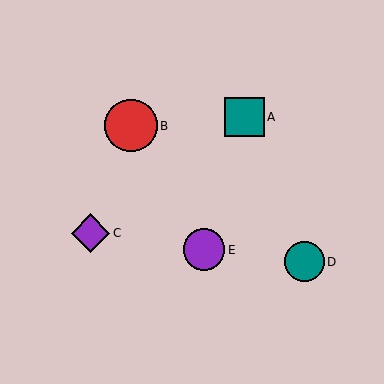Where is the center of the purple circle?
The center of the purple circle is at (204, 250).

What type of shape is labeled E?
Shape E is a purple circle.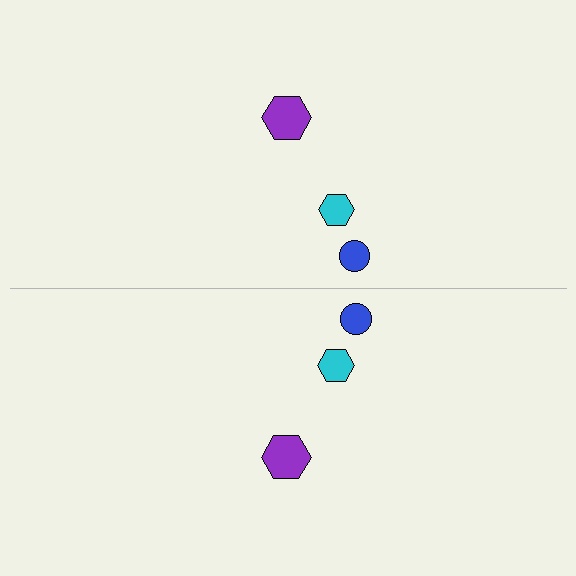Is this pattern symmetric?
Yes, this pattern has bilateral (reflection) symmetry.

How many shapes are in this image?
There are 6 shapes in this image.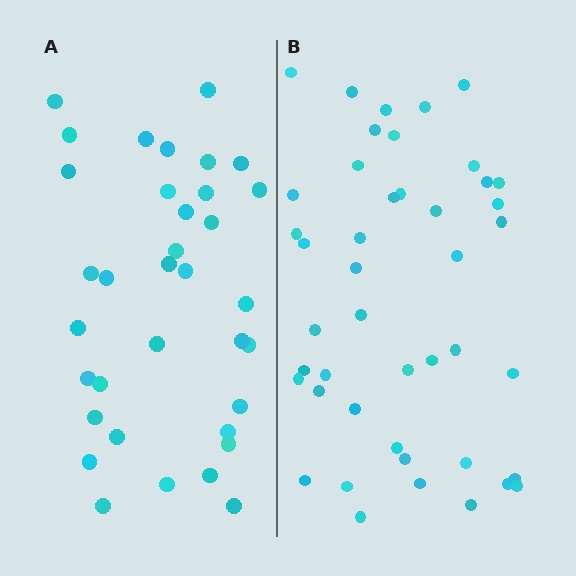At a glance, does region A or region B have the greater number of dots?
Region B (the right region) has more dots.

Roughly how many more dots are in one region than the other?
Region B has roughly 8 or so more dots than region A.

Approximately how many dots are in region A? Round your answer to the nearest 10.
About 40 dots. (The exact count is 35, which rounds to 40.)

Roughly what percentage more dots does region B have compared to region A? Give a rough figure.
About 25% more.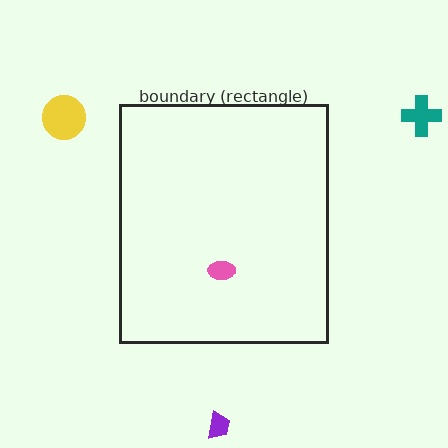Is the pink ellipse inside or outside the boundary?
Inside.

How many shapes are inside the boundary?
1 inside, 3 outside.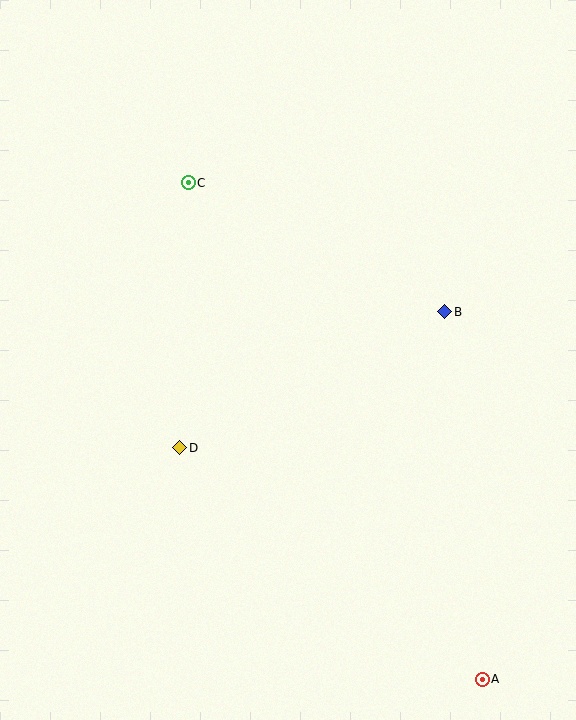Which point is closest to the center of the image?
Point D at (180, 448) is closest to the center.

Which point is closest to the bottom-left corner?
Point D is closest to the bottom-left corner.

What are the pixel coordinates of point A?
Point A is at (482, 679).